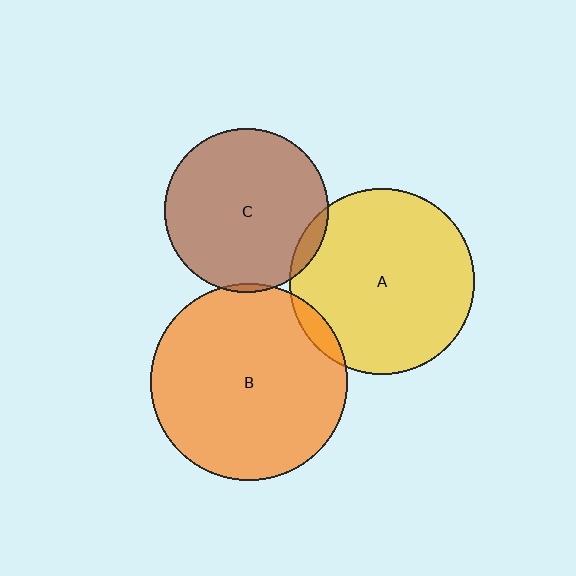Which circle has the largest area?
Circle B (orange).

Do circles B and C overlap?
Yes.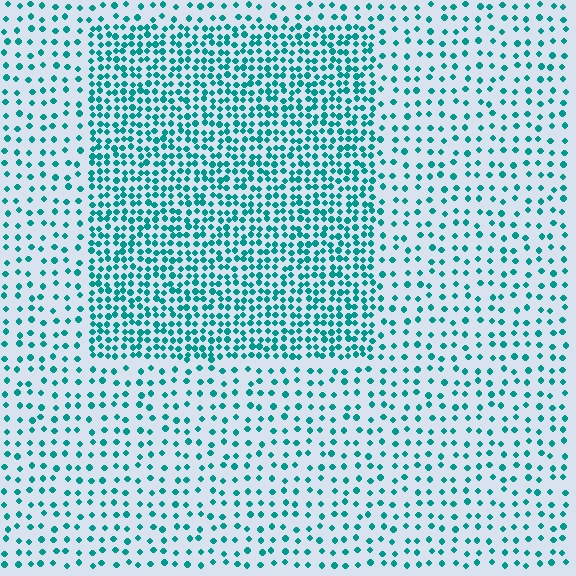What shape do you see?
I see a rectangle.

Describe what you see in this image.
The image contains small teal elements arranged at two different densities. A rectangle-shaped region is visible where the elements are more densely packed than the surrounding area.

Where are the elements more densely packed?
The elements are more densely packed inside the rectangle boundary.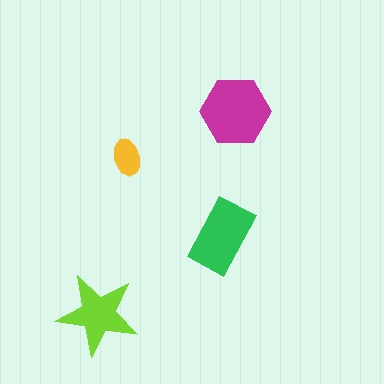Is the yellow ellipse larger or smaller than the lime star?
Smaller.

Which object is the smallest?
The yellow ellipse.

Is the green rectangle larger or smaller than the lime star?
Larger.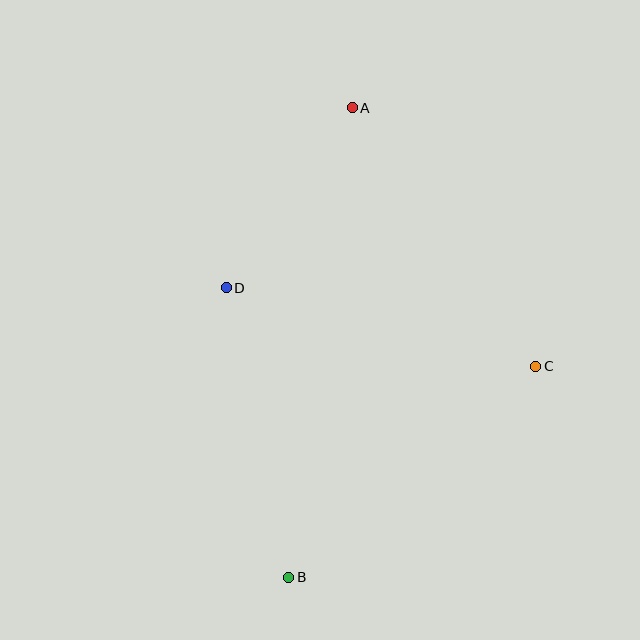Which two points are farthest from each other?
Points A and B are farthest from each other.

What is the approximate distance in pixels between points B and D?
The distance between B and D is approximately 297 pixels.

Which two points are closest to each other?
Points A and D are closest to each other.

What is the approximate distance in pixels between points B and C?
The distance between B and C is approximately 325 pixels.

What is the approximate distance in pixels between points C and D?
The distance between C and D is approximately 319 pixels.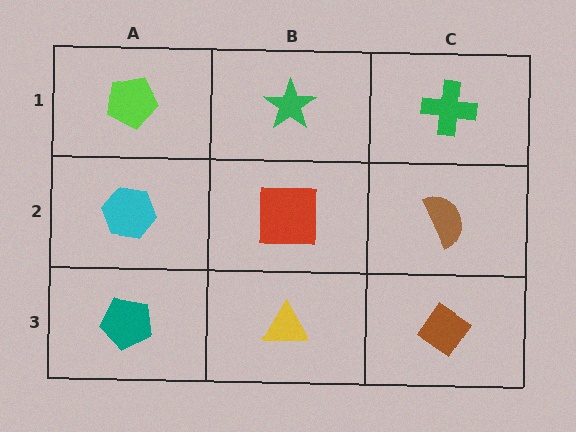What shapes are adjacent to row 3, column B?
A red square (row 2, column B), a teal pentagon (row 3, column A), a brown diamond (row 3, column C).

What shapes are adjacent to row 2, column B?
A green star (row 1, column B), a yellow triangle (row 3, column B), a cyan hexagon (row 2, column A), a brown semicircle (row 2, column C).